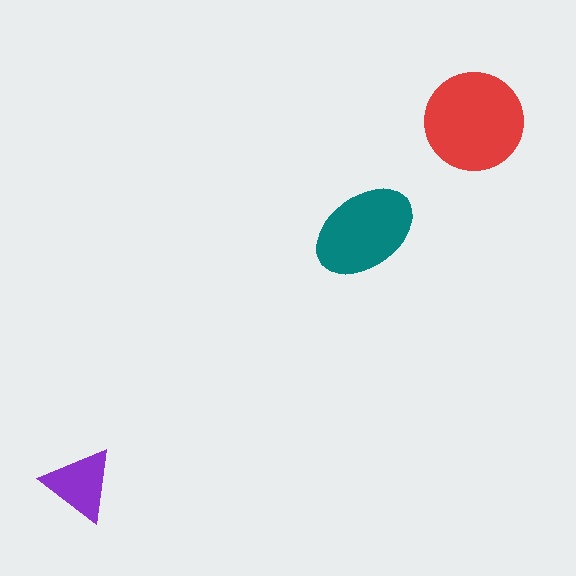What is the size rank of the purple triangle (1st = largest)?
3rd.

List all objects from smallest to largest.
The purple triangle, the teal ellipse, the red circle.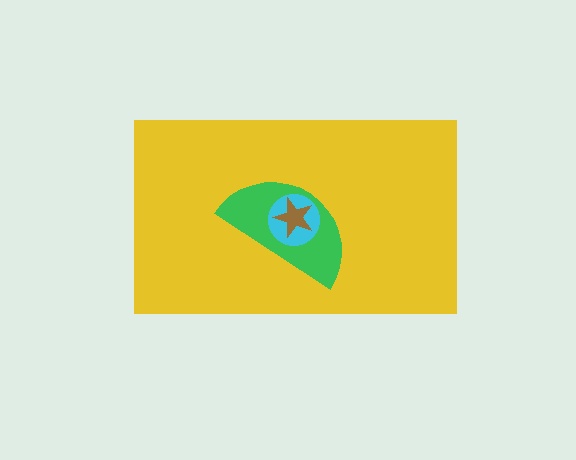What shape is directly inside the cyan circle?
The brown star.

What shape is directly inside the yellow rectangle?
The green semicircle.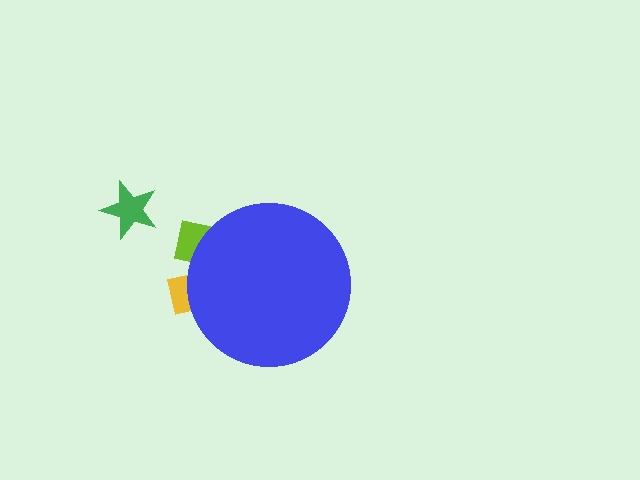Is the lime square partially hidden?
Yes, the lime square is partially hidden behind the blue circle.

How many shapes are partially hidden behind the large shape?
2 shapes are partially hidden.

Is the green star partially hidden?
No, the green star is fully visible.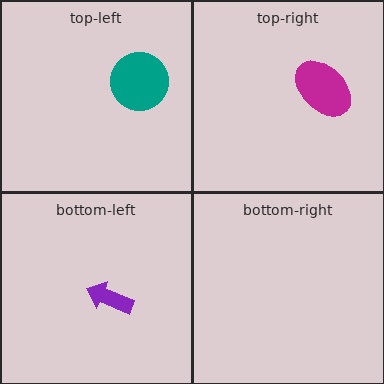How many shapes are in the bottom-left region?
1.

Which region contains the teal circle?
The top-left region.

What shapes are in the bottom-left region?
The purple arrow.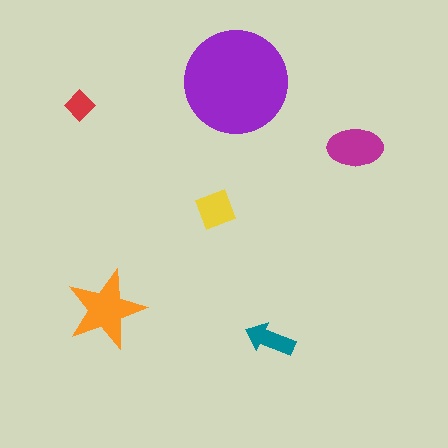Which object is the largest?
The purple circle.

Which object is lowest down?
The teal arrow is bottommost.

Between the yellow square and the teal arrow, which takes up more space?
The yellow square.